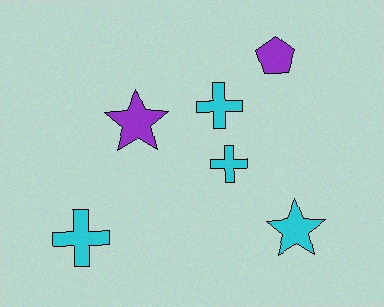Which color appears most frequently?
Cyan, with 4 objects.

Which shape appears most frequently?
Cross, with 3 objects.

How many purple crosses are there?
There are no purple crosses.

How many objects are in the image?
There are 6 objects.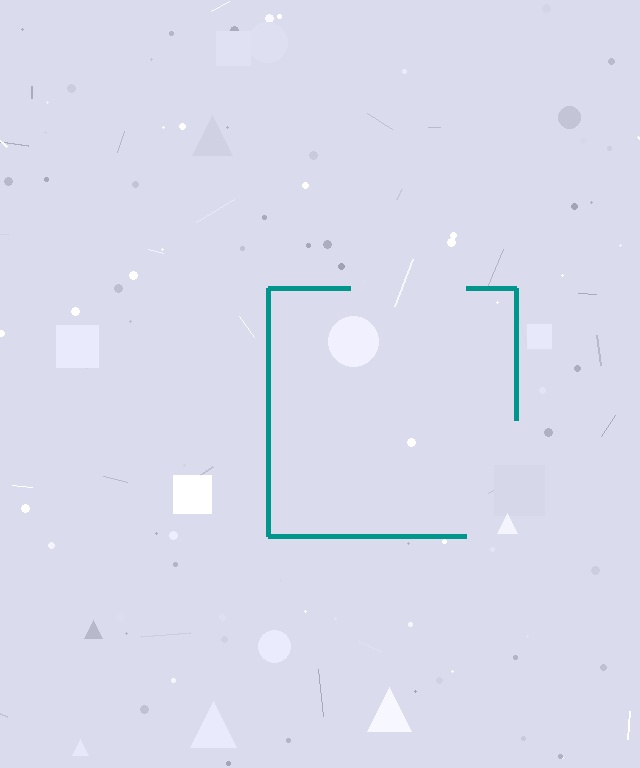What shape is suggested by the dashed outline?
The dashed outline suggests a square.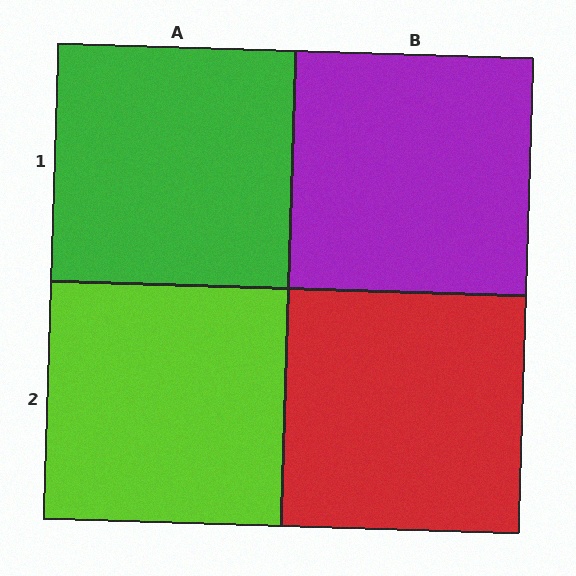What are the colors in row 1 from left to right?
Green, purple.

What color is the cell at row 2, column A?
Lime.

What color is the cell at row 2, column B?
Red.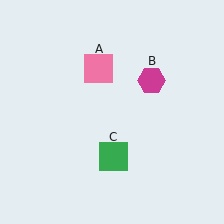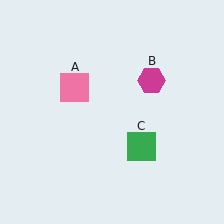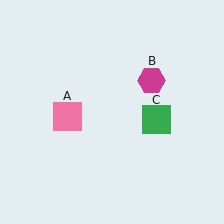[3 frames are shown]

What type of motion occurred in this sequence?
The pink square (object A), green square (object C) rotated counterclockwise around the center of the scene.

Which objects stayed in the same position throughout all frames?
Magenta hexagon (object B) remained stationary.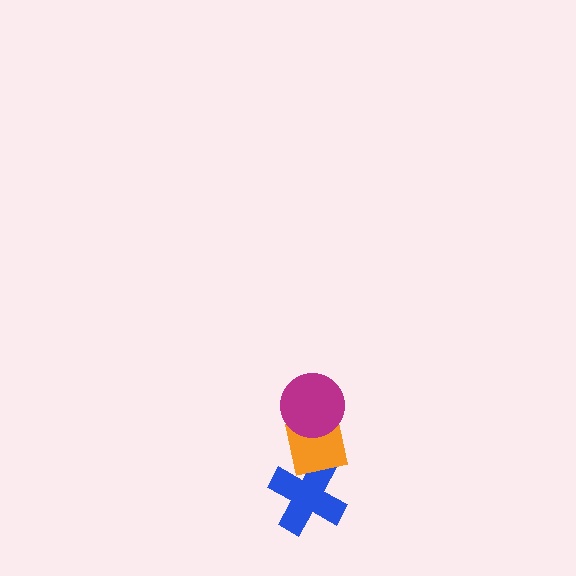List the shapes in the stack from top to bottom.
From top to bottom: the magenta circle, the orange square, the blue cross.